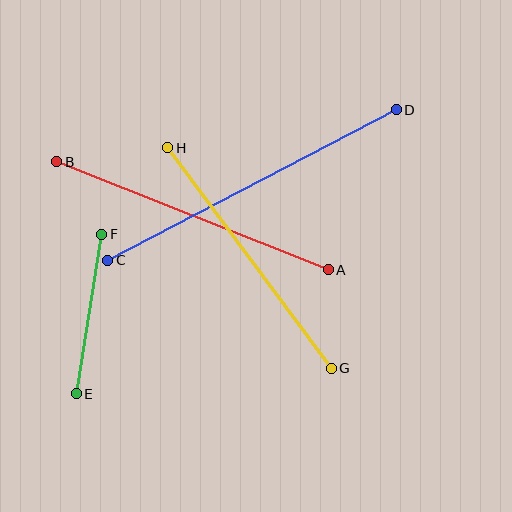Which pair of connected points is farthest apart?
Points C and D are farthest apart.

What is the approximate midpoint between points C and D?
The midpoint is at approximately (252, 185) pixels.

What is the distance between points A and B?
The distance is approximately 293 pixels.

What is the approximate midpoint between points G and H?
The midpoint is at approximately (249, 258) pixels.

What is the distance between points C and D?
The distance is approximately 325 pixels.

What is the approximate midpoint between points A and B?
The midpoint is at approximately (193, 216) pixels.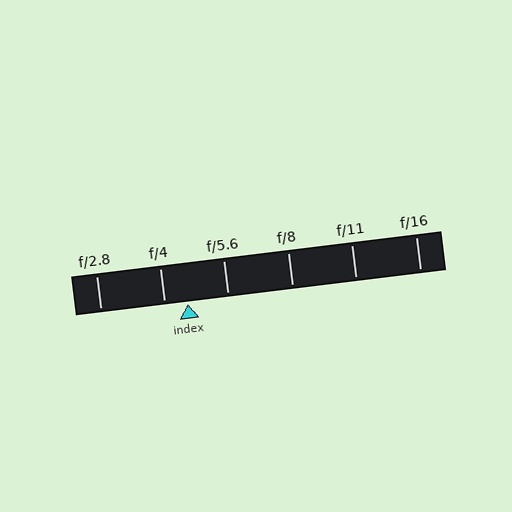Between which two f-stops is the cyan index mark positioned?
The index mark is between f/4 and f/5.6.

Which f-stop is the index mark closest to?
The index mark is closest to f/4.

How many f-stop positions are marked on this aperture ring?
There are 6 f-stop positions marked.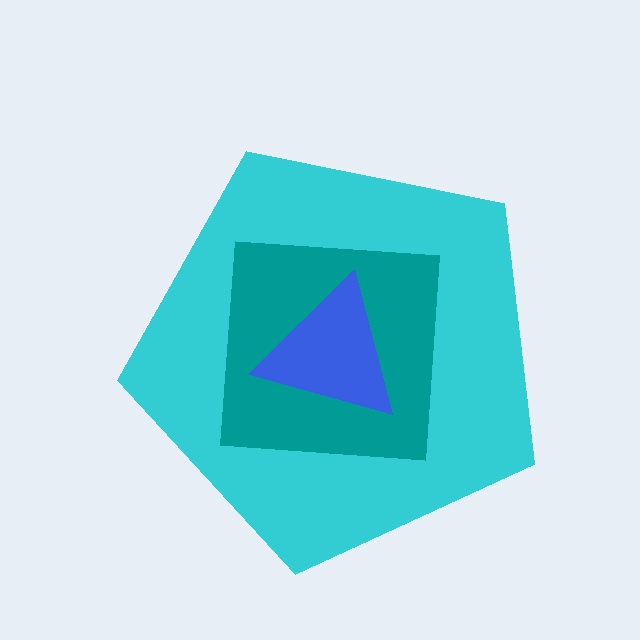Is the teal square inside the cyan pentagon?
Yes.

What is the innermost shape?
The blue triangle.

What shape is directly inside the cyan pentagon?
The teal square.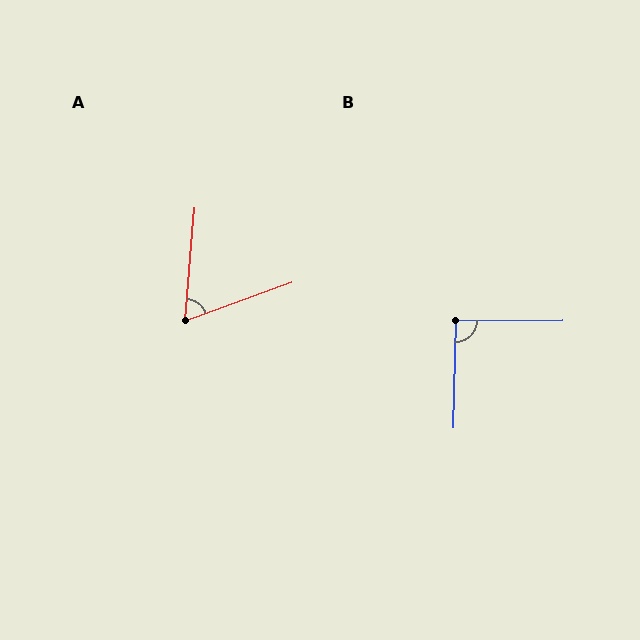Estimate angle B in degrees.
Approximately 91 degrees.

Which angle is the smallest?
A, at approximately 65 degrees.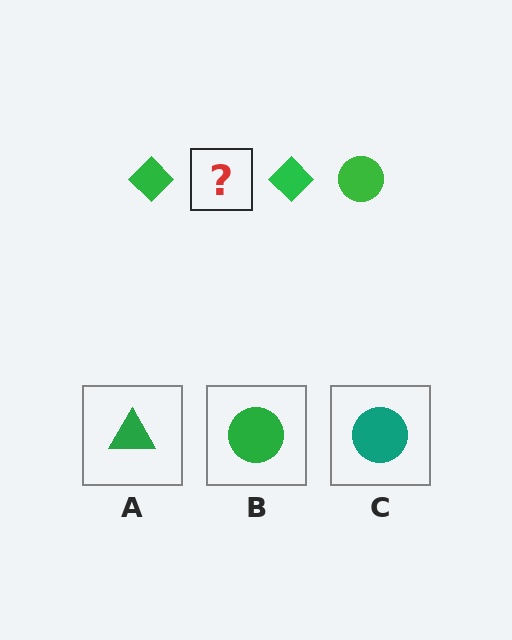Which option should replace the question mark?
Option B.